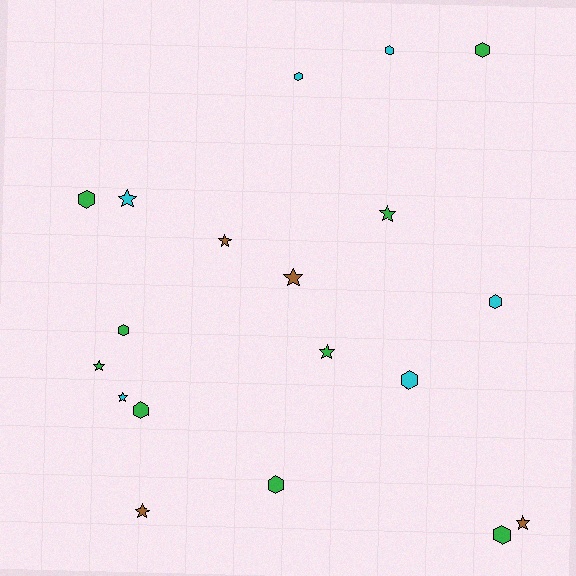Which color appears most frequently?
Green, with 9 objects.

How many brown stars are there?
There are 4 brown stars.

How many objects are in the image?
There are 19 objects.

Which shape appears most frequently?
Hexagon, with 10 objects.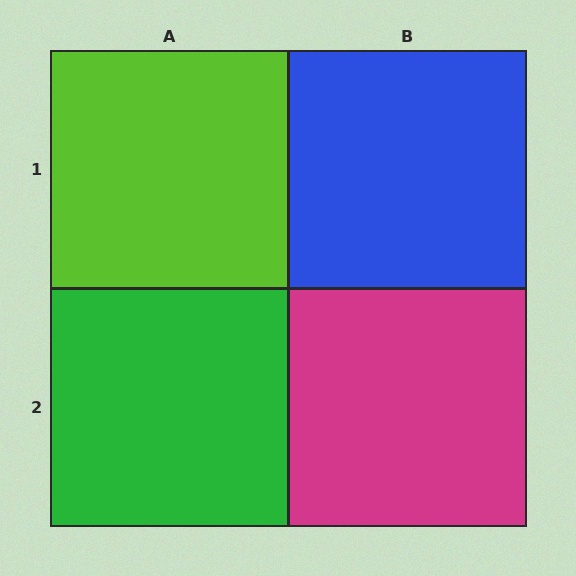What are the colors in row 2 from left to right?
Green, magenta.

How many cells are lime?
1 cell is lime.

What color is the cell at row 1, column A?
Lime.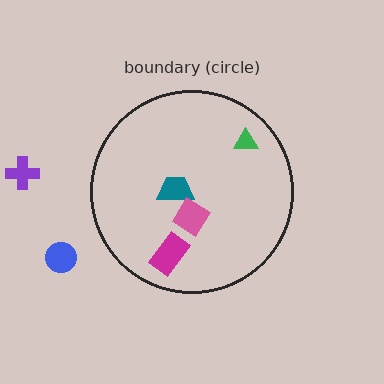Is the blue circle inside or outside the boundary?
Outside.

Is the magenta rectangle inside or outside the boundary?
Inside.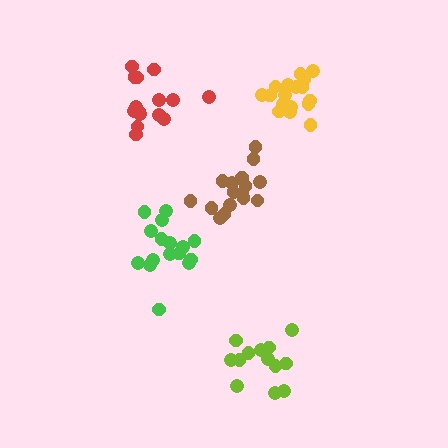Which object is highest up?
The yellow cluster is topmost.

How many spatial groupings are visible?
There are 5 spatial groupings.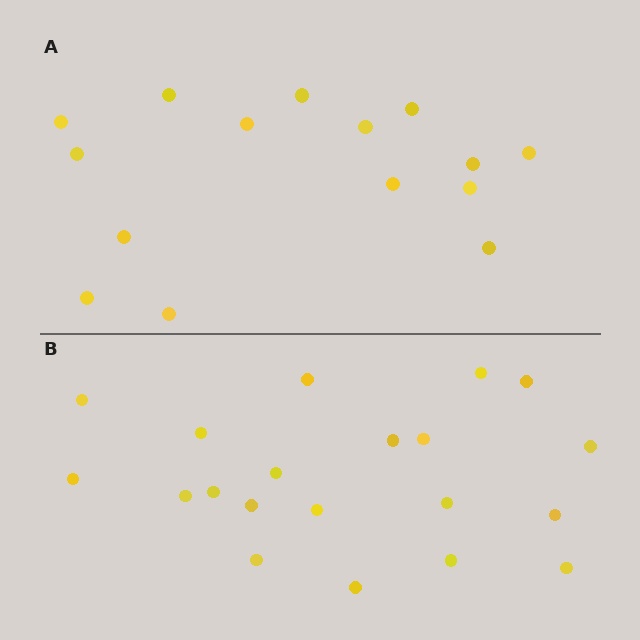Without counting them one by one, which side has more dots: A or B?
Region B (the bottom region) has more dots.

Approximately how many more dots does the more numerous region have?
Region B has about 5 more dots than region A.